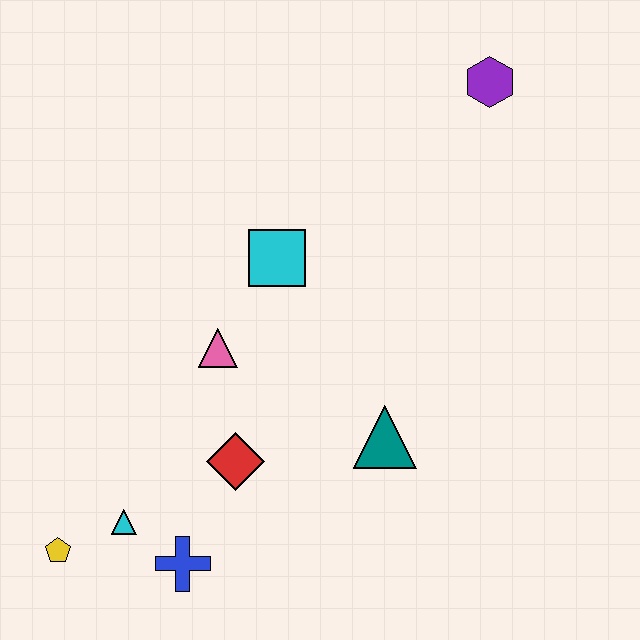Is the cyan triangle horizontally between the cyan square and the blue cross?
No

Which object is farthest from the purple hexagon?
The yellow pentagon is farthest from the purple hexagon.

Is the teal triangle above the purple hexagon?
No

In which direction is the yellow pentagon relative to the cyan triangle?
The yellow pentagon is to the left of the cyan triangle.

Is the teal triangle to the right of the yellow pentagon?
Yes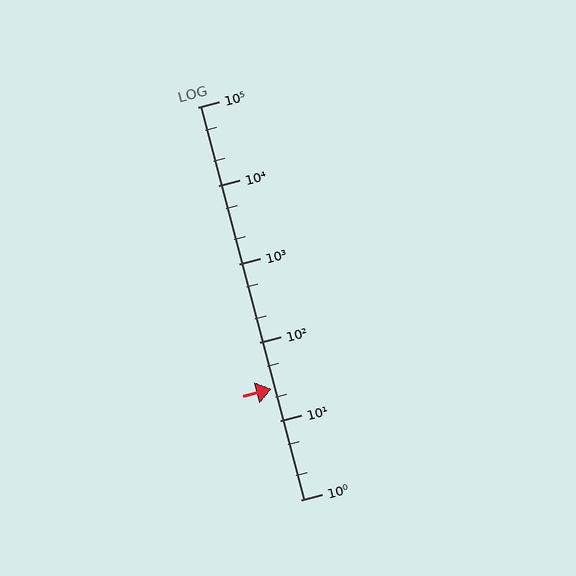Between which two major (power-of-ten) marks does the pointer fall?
The pointer is between 10 and 100.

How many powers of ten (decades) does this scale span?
The scale spans 5 decades, from 1 to 100000.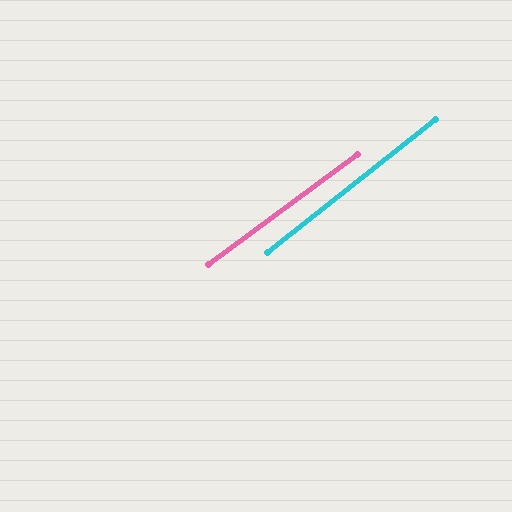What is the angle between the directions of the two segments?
Approximately 2 degrees.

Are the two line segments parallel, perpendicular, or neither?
Parallel — their directions differ by only 1.9°.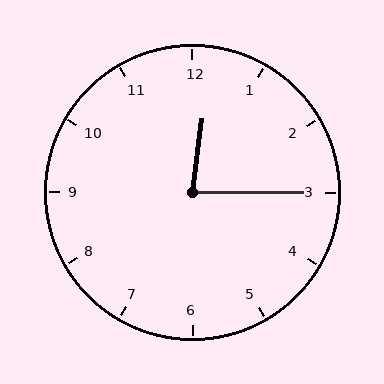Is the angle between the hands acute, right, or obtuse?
It is acute.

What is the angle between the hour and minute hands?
Approximately 82 degrees.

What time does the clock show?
12:15.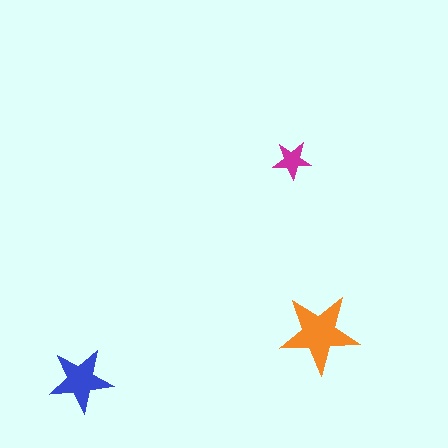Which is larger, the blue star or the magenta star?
The blue one.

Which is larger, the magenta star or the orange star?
The orange one.